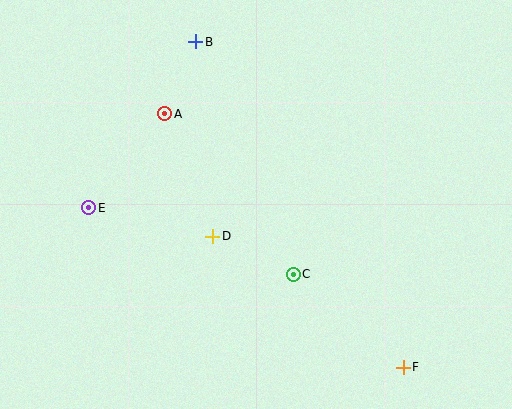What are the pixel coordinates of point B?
Point B is at (196, 42).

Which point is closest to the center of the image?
Point D at (213, 236) is closest to the center.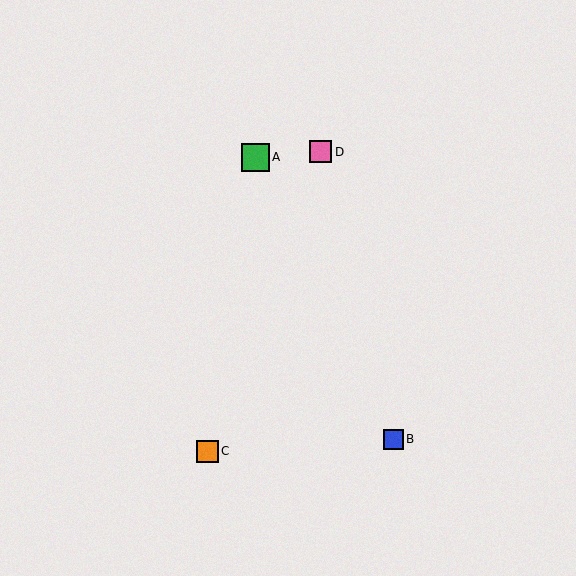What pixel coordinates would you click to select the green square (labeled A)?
Click at (256, 157) to select the green square A.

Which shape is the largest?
The green square (labeled A) is the largest.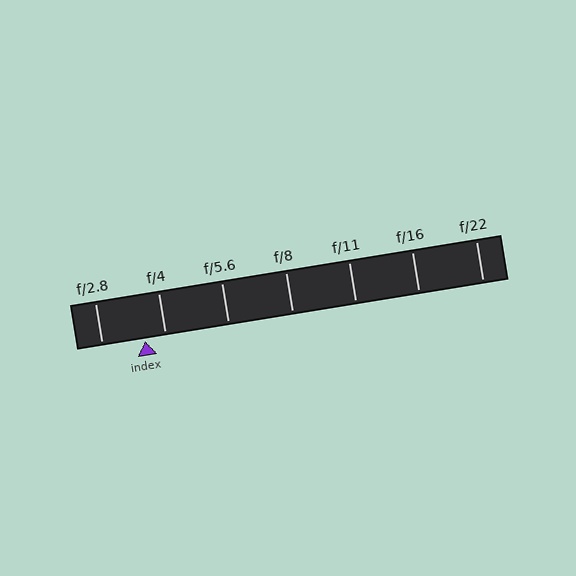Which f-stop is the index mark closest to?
The index mark is closest to f/4.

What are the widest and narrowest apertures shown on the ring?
The widest aperture shown is f/2.8 and the narrowest is f/22.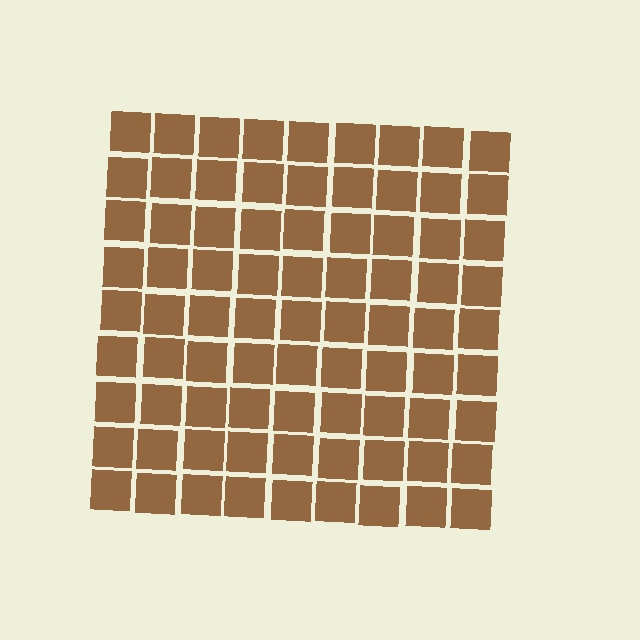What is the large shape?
The large shape is a square.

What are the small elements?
The small elements are squares.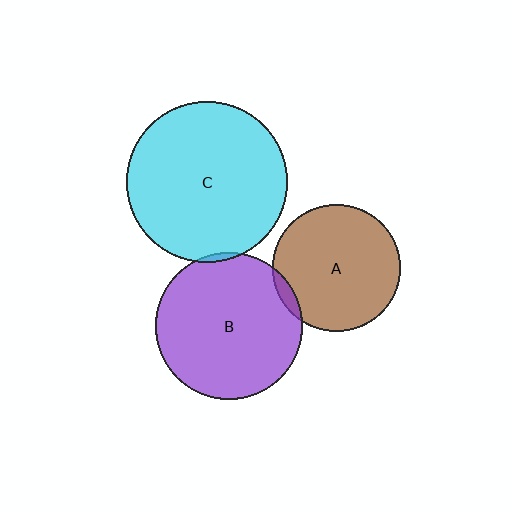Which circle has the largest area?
Circle C (cyan).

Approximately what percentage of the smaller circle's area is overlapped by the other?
Approximately 5%.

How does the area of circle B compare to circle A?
Approximately 1.3 times.